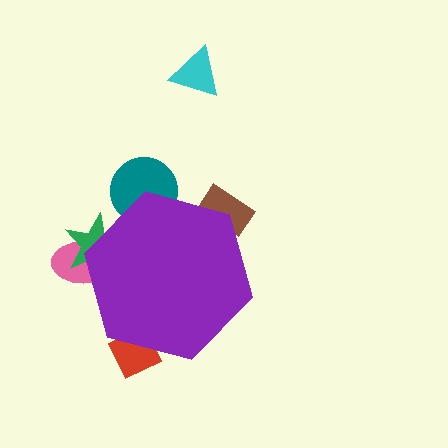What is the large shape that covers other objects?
A purple hexagon.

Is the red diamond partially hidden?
Yes, the red diamond is partially hidden behind the purple hexagon.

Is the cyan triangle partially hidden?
No, the cyan triangle is fully visible.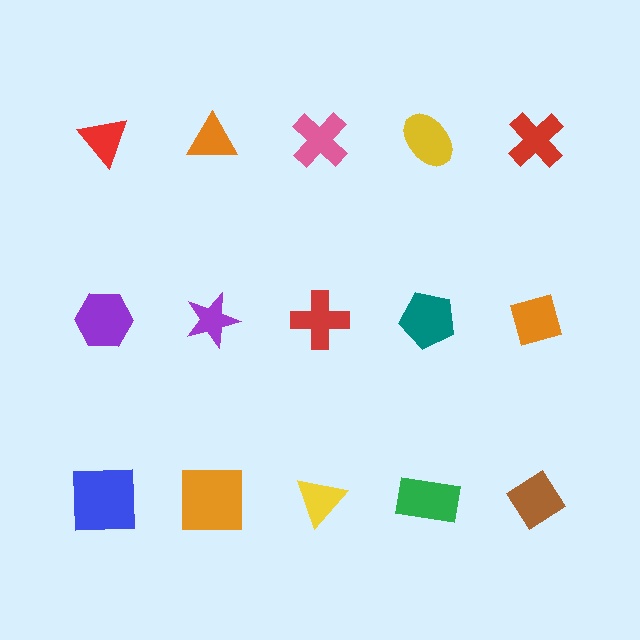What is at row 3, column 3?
A yellow triangle.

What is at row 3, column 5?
A brown diamond.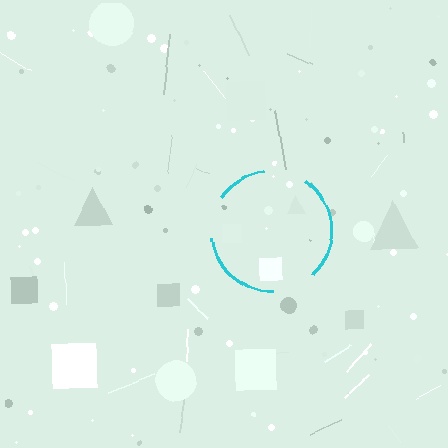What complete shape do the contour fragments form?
The contour fragments form a circle.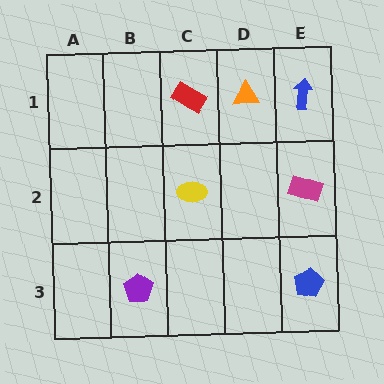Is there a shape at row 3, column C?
No, that cell is empty.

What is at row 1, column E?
A blue arrow.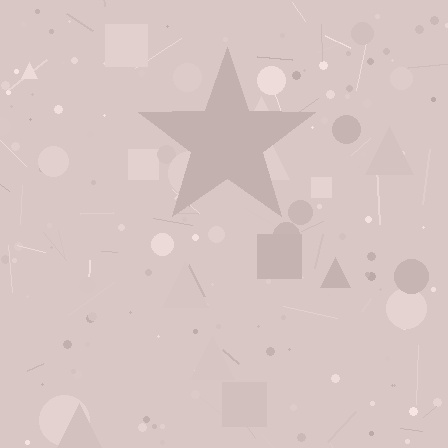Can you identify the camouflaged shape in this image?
The camouflaged shape is a star.